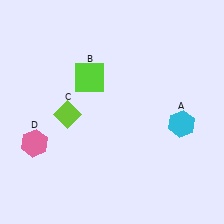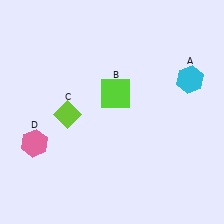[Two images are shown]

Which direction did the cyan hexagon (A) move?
The cyan hexagon (A) moved up.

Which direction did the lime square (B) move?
The lime square (B) moved right.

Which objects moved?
The objects that moved are: the cyan hexagon (A), the lime square (B).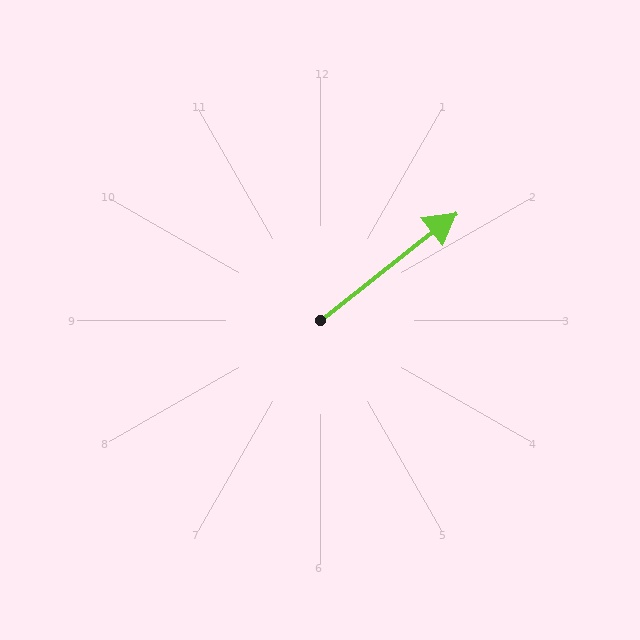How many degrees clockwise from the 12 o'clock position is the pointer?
Approximately 52 degrees.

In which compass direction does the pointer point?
Northeast.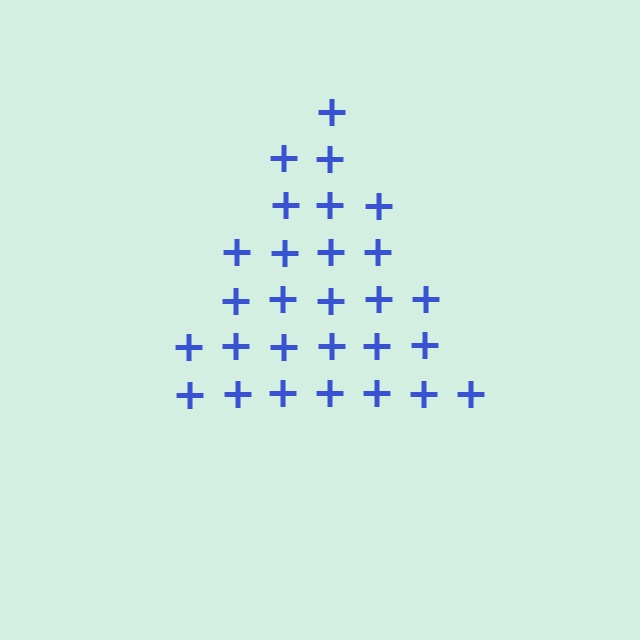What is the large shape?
The large shape is a triangle.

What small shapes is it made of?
It is made of small plus signs.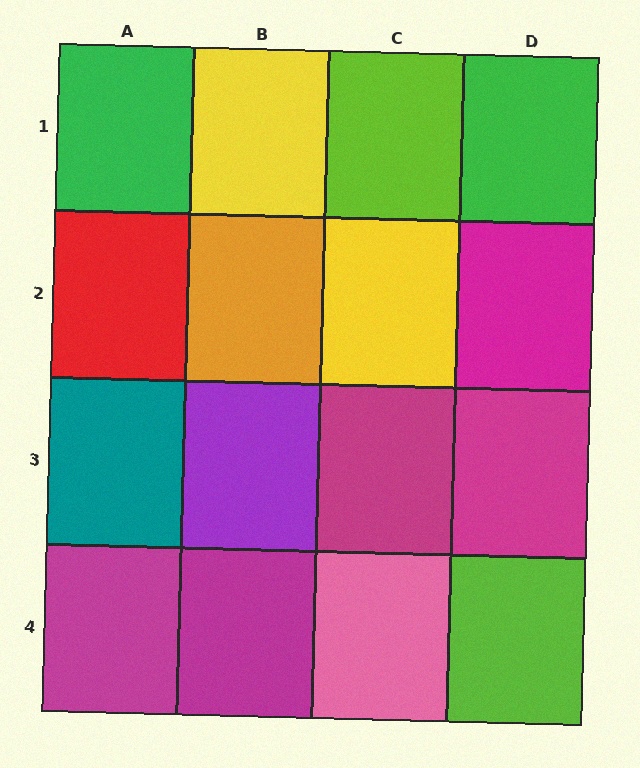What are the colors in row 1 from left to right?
Green, yellow, lime, green.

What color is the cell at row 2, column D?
Magenta.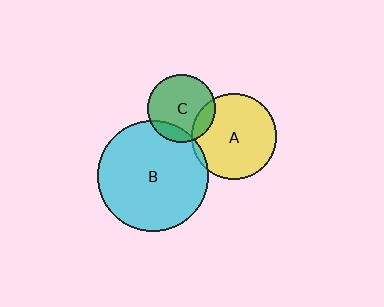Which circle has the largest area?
Circle B (cyan).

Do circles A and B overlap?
Yes.